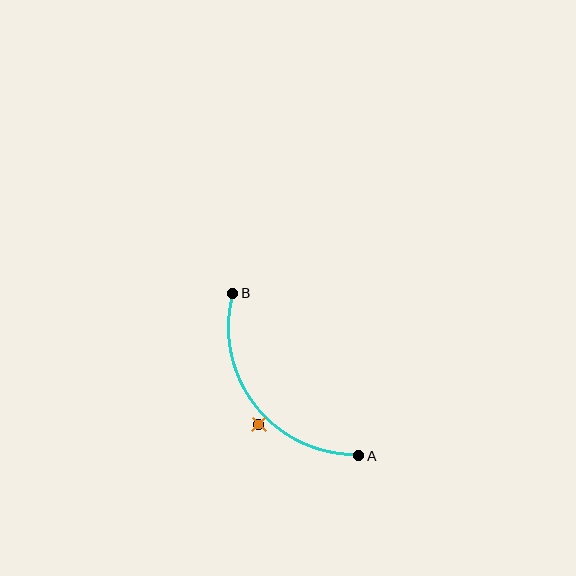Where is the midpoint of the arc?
The arc midpoint is the point on the curve farthest from the straight line joining A and B. It sits below and to the left of that line.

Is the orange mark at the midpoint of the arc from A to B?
No — the orange mark does not lie on the arc at all. It sits slightly outside the curve.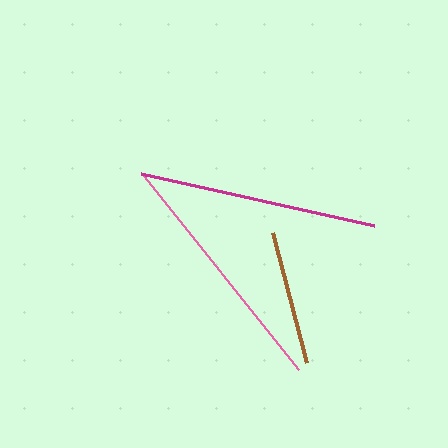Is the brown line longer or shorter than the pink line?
The pink line is longer than the brown line.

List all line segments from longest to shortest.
From longest to shortest: pink, magenta, brown.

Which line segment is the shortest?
The brown line is the shortest at approximately 135 pixels.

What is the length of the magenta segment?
The magenta segment is approximately 239 pixels long.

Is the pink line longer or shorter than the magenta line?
The pink line is longer than the magenta line.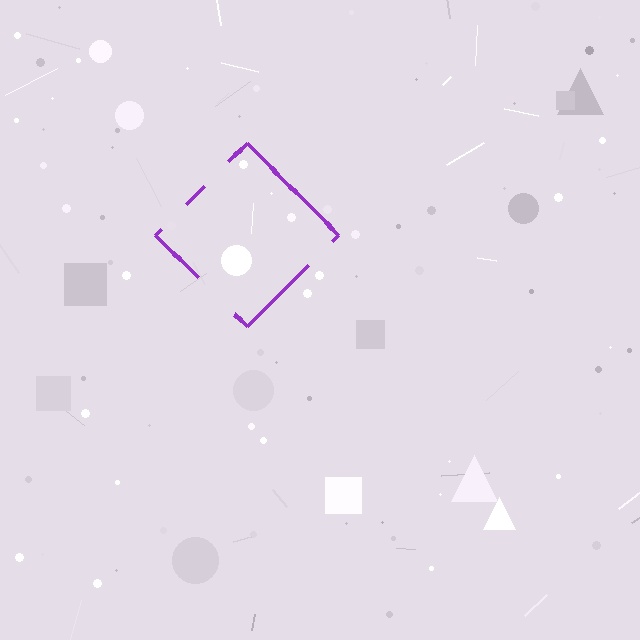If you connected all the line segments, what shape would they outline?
They would outline a diamond.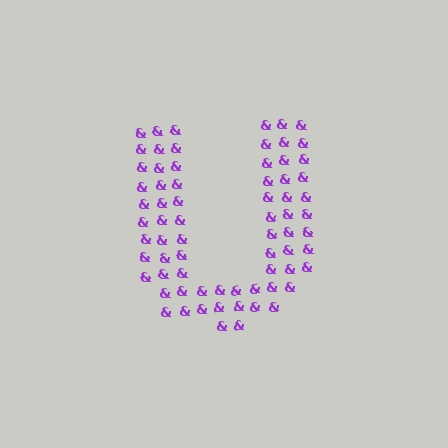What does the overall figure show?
The overall figure shows the letter U.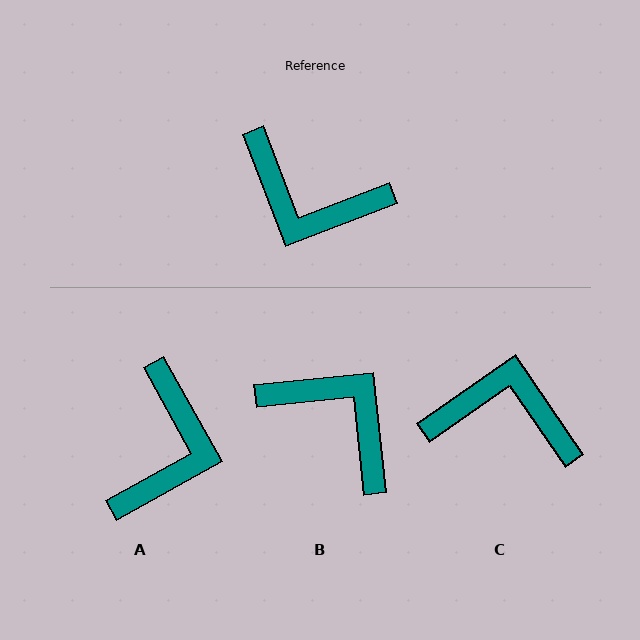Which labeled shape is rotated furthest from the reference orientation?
C, about 166 degrees away.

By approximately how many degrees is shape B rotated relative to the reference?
Approximately 165 degrees counter-clockwise.